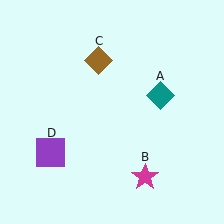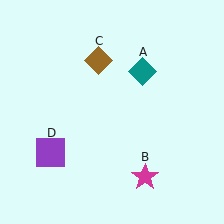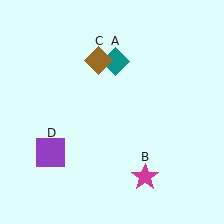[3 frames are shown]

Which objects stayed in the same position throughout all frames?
Magenta star (object B) and brown diamond (object C) and purple square (object D) remained stationary.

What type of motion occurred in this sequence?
The teal diamond (object A) rotated counterclockwise around the center of the scene.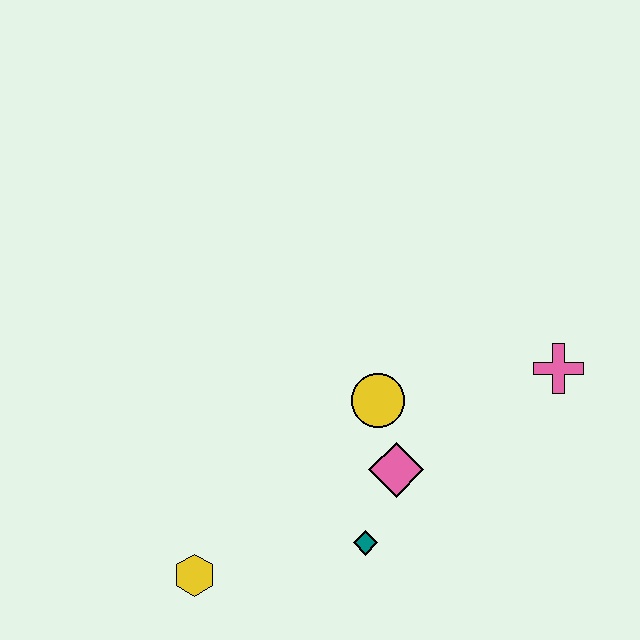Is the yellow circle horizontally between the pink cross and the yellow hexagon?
Yes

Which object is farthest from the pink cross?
The yellow hexagon is farthest from the pink cross.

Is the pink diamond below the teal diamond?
No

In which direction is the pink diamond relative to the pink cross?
The pink diamond is to the left of the pink cross.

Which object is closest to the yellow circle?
The pink diamond is closest to the yellow circle.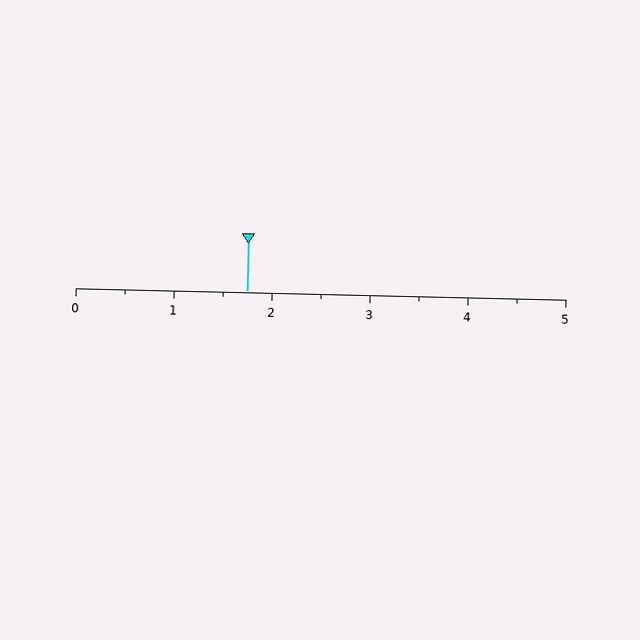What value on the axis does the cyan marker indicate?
The marker indicates approximately 1.8.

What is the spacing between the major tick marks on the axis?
The major ticks are spaced 1 apart.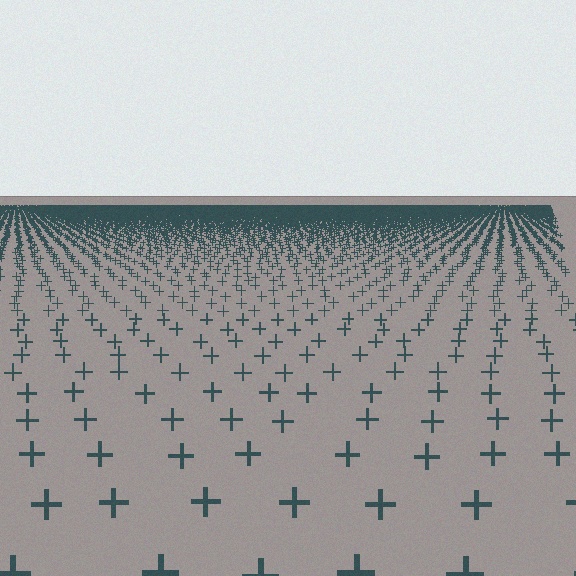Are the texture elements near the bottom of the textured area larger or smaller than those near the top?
Larger. Near the bottom, elements are closer to the viewer and appear at a bigger on-screen size.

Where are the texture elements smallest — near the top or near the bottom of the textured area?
Near the top.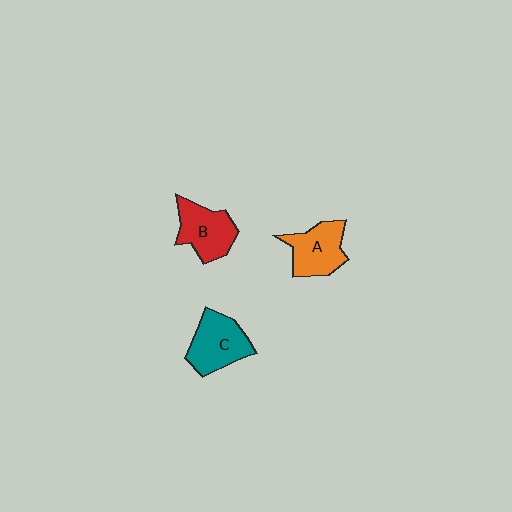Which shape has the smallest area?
Shape A (orange).